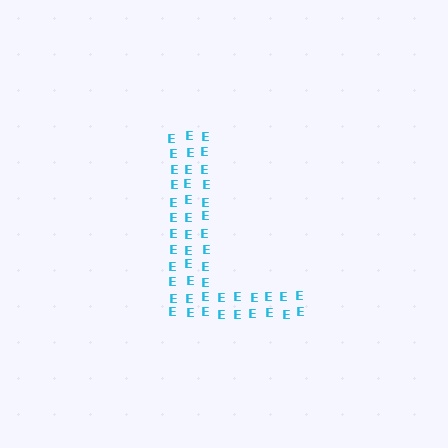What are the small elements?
The small elements are letter E's.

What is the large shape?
The large shape is the letter L.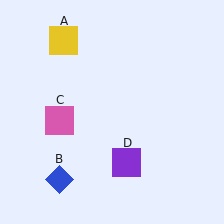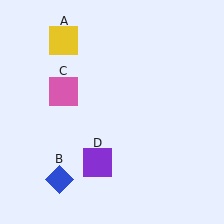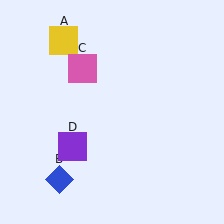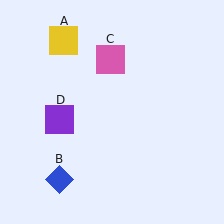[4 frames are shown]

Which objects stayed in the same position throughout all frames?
Yellow square (object A) and blue diamond (object B) remained stationary.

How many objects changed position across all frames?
2 objects changed position: pink square (object C), purple square (object D).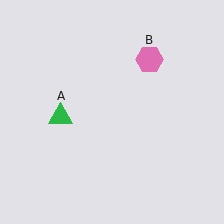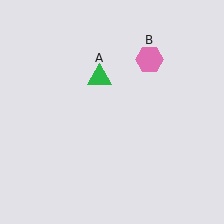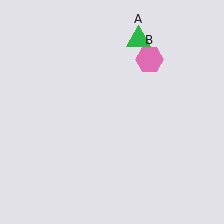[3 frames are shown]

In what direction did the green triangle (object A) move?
The green triangle (object A) moved up and to the right.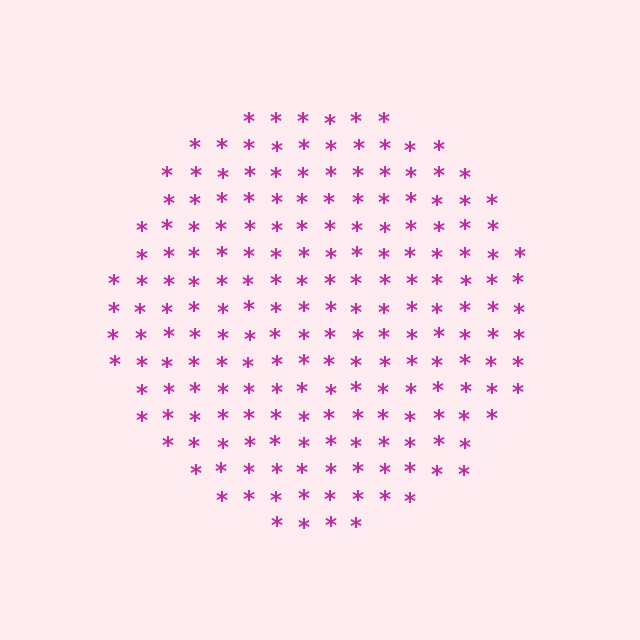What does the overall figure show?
The overall figure shows a circle.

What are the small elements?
The small elements are asterisks.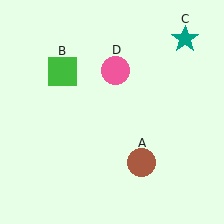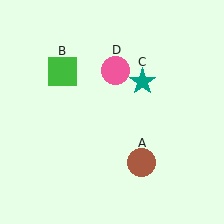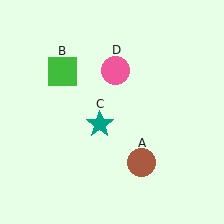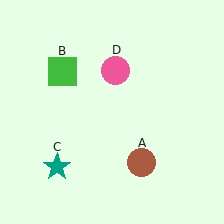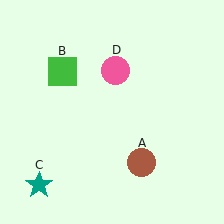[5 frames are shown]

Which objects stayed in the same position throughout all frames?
Brown circle (object A) and green square (object B) and pink circle (object D) remained stationary.